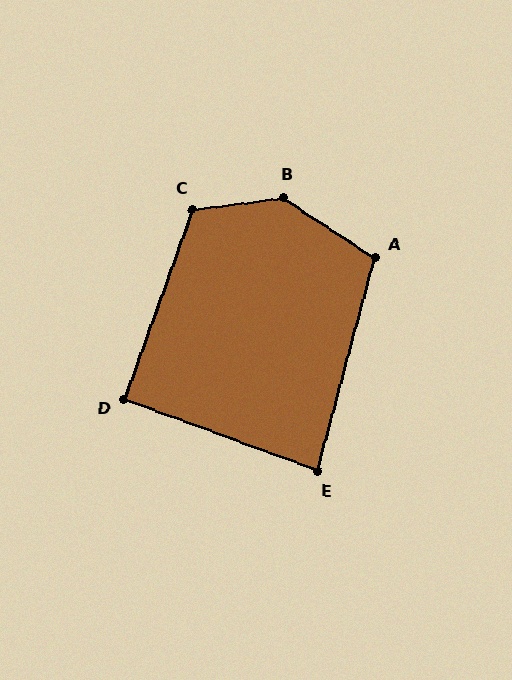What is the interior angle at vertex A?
Approximately 108 degrees (obtuse).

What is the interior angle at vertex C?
Approximately 118 degrees (obtuse).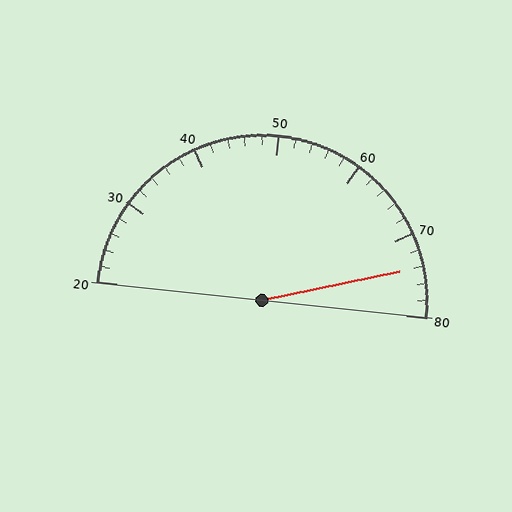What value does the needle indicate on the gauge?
The needle indicates approximately 74.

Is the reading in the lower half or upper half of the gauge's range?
The reading is in the upper half of the range (20 to 80).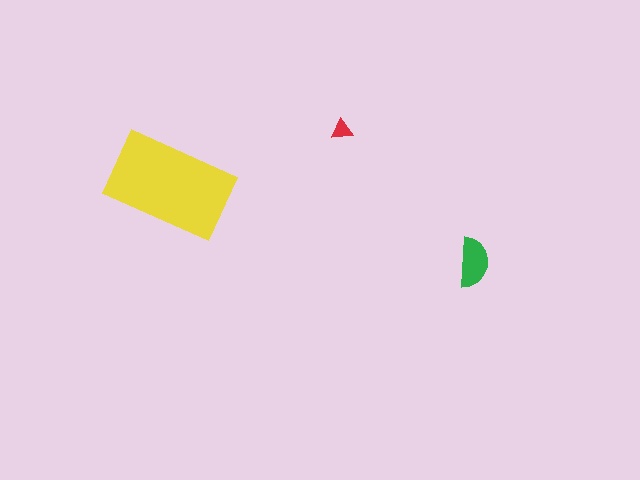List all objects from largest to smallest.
The yellow rectangle, the green semicircle, the red triangle.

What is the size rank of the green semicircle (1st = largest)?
2nd.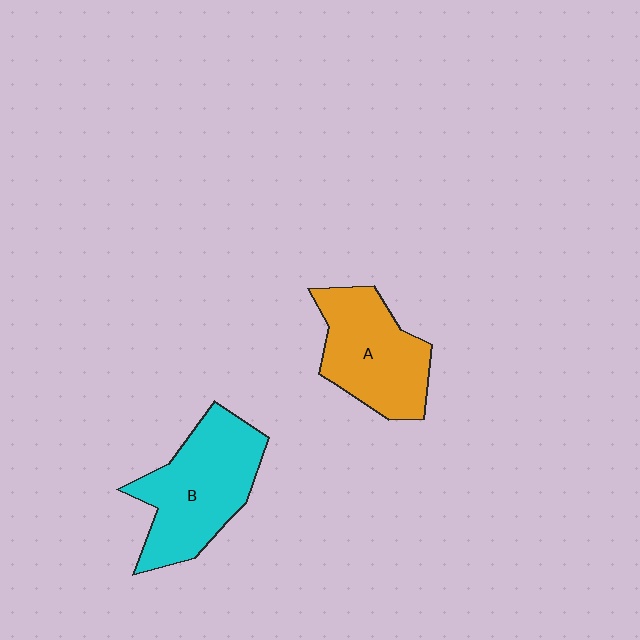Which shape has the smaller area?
Shape A (orange).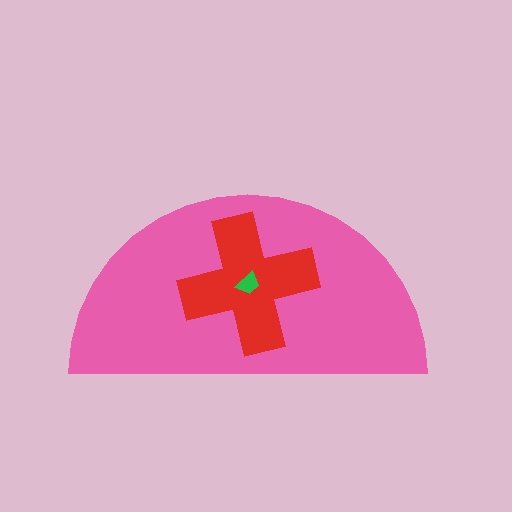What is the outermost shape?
The pink semicircle.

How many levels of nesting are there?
3.